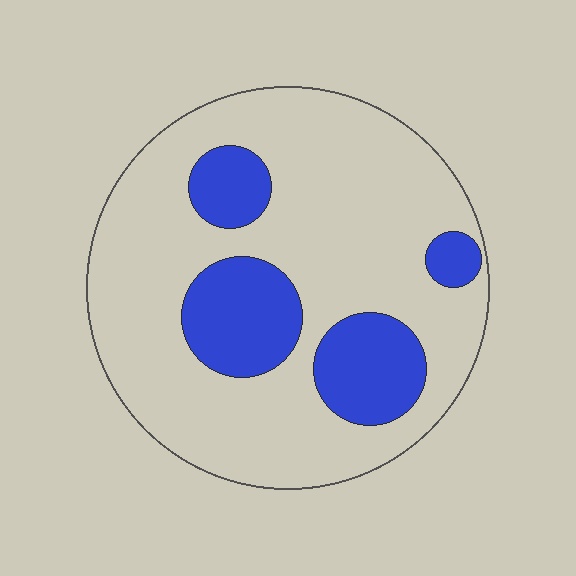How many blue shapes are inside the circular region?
4.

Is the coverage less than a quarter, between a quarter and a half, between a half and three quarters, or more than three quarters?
Less than a quarter.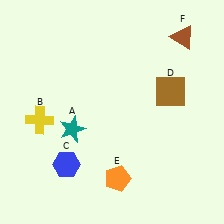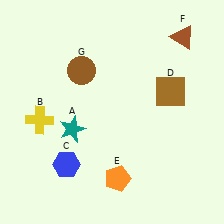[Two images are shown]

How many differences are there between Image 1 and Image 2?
There is 1 difference between the two images.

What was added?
A brown circle (G) was added in Image 2.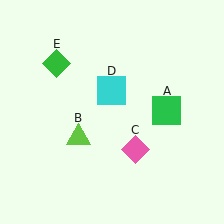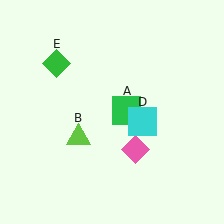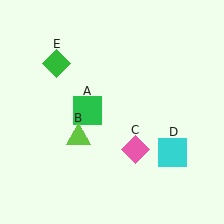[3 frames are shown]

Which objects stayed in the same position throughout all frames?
Lime triangle (object B) and pink diamond (object C) and green diamond (object E) remained stationary.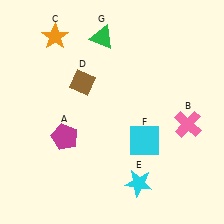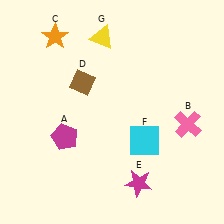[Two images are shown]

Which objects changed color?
E changed from cyan to magenta. G changed from green to yellow.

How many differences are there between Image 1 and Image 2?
There are 2 differences between the two images.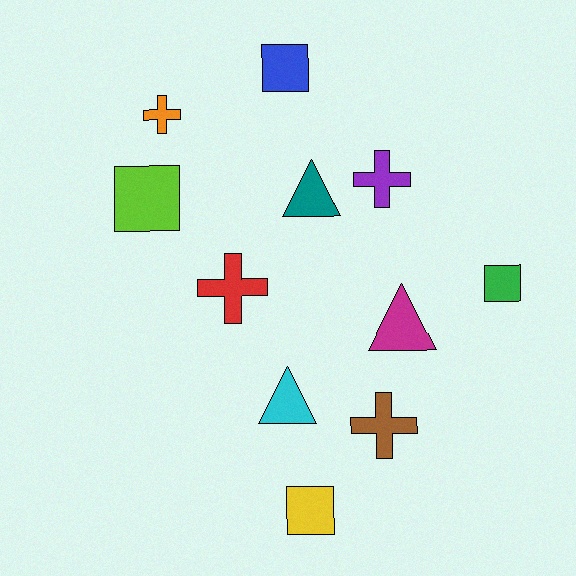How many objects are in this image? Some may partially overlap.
There are 11 objects.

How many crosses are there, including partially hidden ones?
There are 4 crosses.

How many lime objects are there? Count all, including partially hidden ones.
There is 1 lime object.